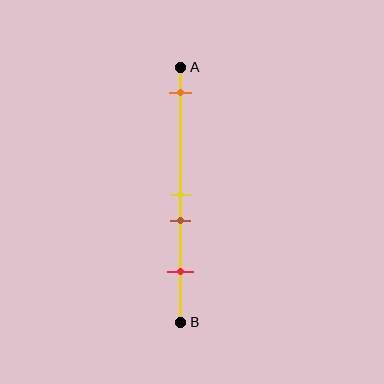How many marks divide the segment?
There are 4 marks dividing the segment.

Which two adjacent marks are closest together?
The yellow and brown marks are the closest adjacent pair.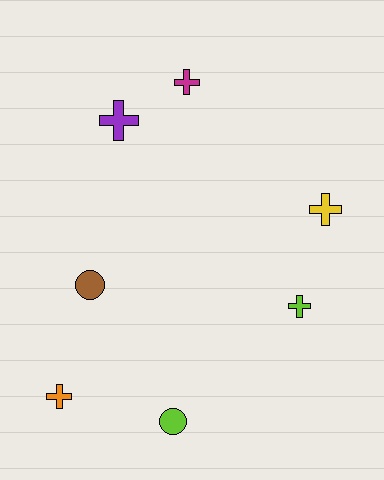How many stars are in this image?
There are no stars.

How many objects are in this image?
There are 7 objects.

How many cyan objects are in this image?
There are no cyan objects.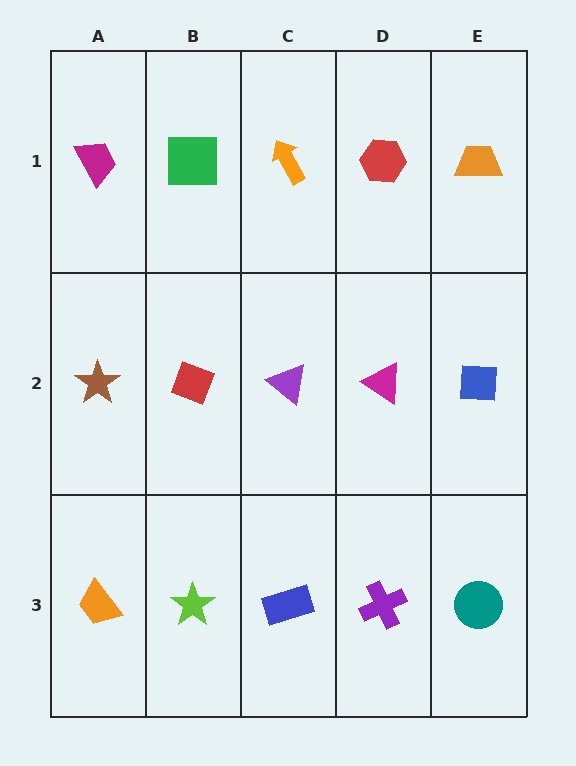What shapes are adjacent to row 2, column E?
An orange trapezoid (row 1, column E), a teal circle (row 3, column E), a magenta triangle (row 2, column D).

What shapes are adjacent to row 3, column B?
A red diamond (row 2, column B), an orange trapezoid (row 3, column A), a blue rectangle (row 3, column C).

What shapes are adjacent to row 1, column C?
A purple triangle (row 2, column C), a green square (row 1, column B), a red hexagon (row 1, column D).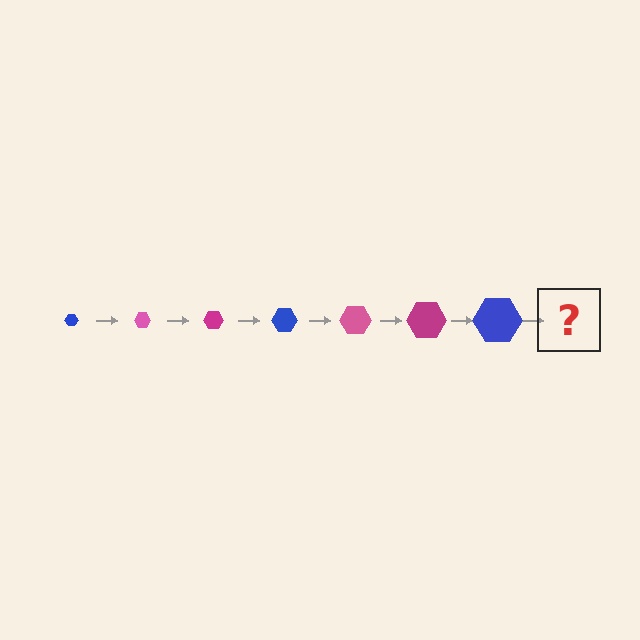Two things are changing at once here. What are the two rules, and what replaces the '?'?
The two rules are that the hexagon grows larger each step and the color cycles through blue, pink, and magenta. The '?' should be a pink hexagon, larger than the previous one.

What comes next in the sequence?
The next element should be a pink hexagon, larger than the previous one.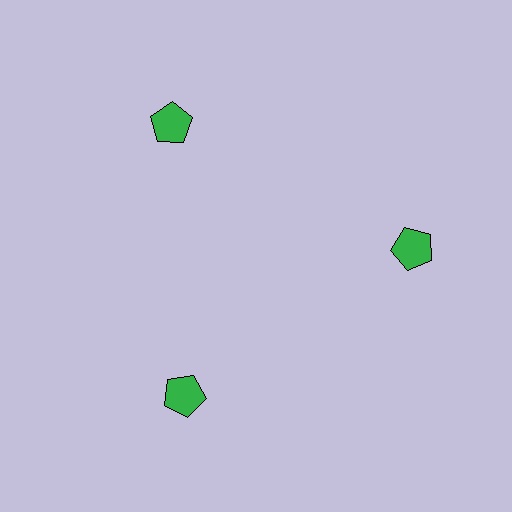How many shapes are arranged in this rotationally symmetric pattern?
There are 3 shapes, arranged in 3 groups of 1.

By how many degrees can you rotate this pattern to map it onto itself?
The pattern maps onto itself every 120 degrees of rotation.